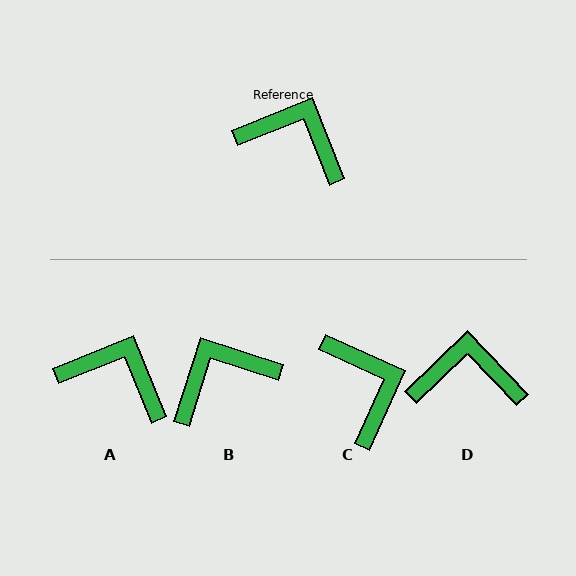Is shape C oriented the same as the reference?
No, it is off by about 46 degrees.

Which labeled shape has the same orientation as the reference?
A.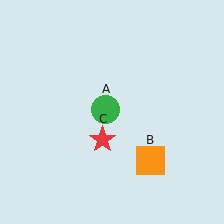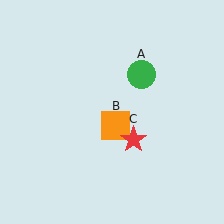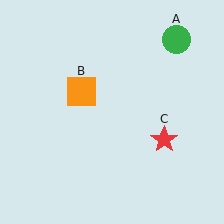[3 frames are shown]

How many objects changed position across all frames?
3 objects changed position: green circle (object A), orange square (object B), red star (object C).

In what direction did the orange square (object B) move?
The orange square (object B) moved up and to the left.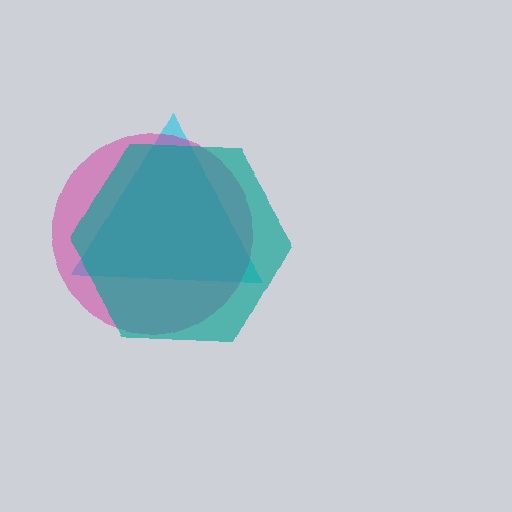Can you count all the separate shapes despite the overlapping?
Yes, there are 3 separate shapes.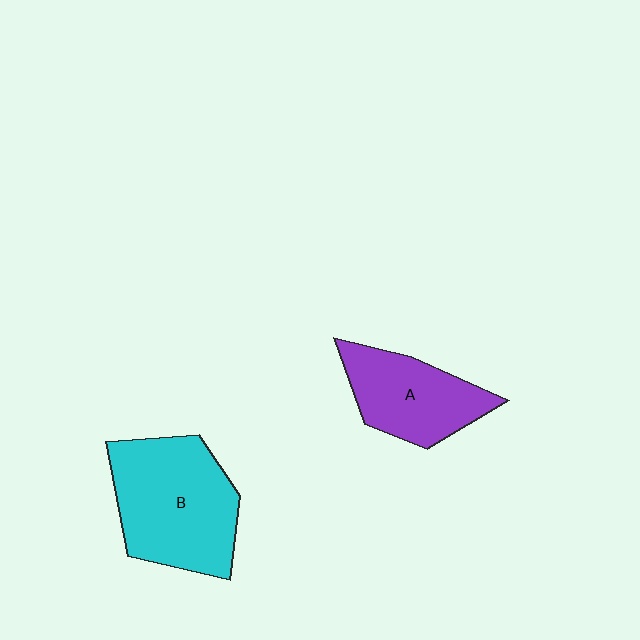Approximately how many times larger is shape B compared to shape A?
Approximately 1.5 times.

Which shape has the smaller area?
Shape A (purple).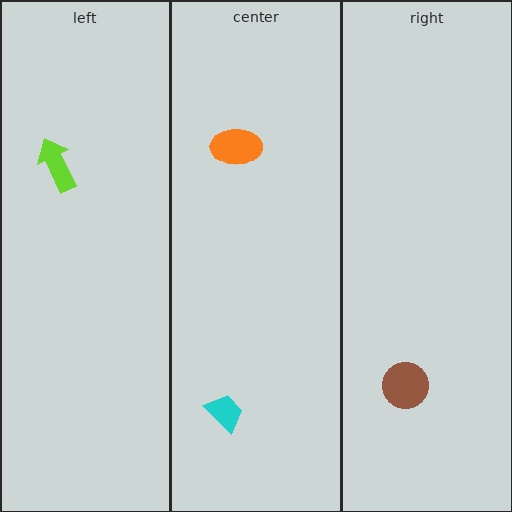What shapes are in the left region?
The lime arrow.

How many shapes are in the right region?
1.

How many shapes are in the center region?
2.